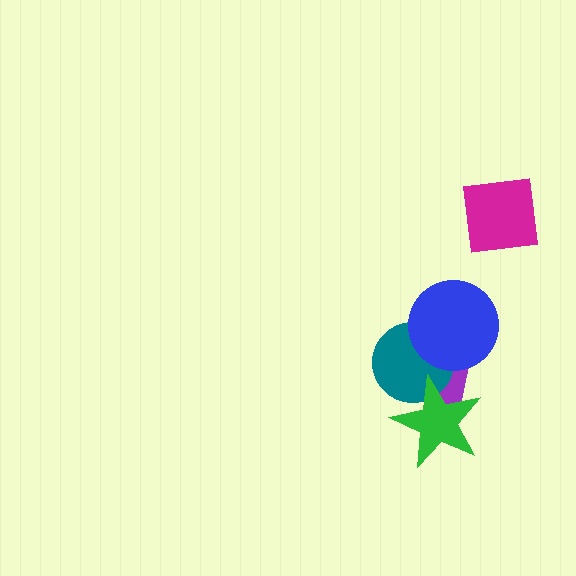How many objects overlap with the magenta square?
0 objects overlap with the magenta square.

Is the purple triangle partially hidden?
Yes, it is partially covered by another shape.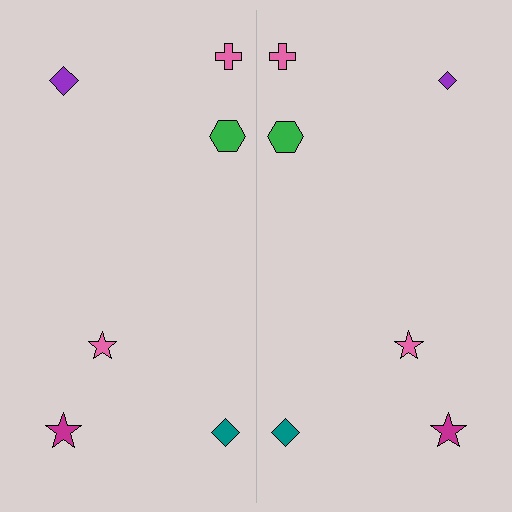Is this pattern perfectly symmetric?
No, the pattern is not perfectly symmetric. The purple diamond on the right side has a different size than its mirror counterpart.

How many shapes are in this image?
There are 12 shapes in this image.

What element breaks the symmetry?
The purple diamond on the right side has a different size than its mirror counterpart.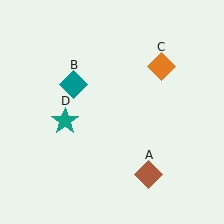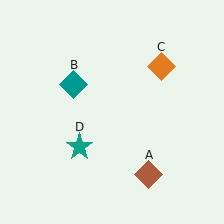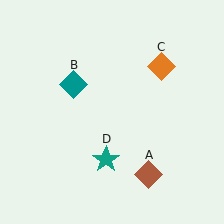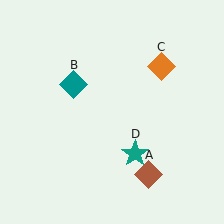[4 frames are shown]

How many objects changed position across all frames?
1 object changed position: teal star (object D).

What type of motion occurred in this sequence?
The teal star (object D) rotated counterclockwise around the center of the scene.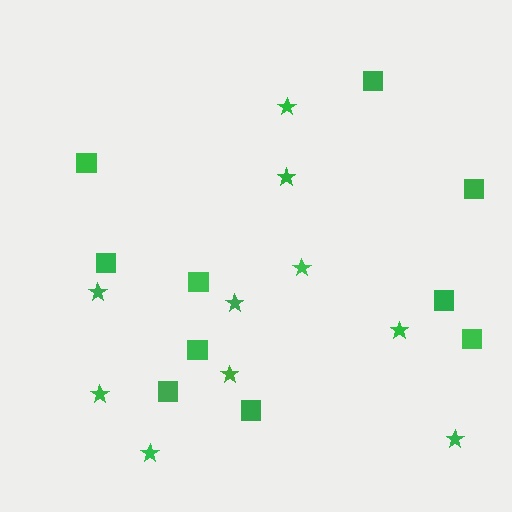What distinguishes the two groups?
There are 2 groups: one group of stars (10) and one group of squares (10).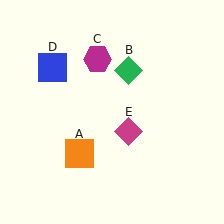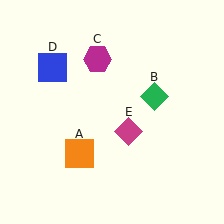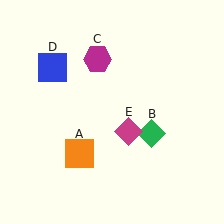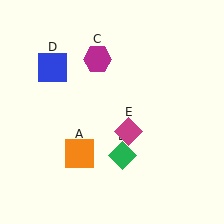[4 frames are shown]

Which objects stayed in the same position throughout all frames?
Orange square (object A) and magenta hexagon (object C) and blue square (object D) and magenta diamond (object E) remained stationary.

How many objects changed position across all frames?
1 object changed position: green diamond (object B).